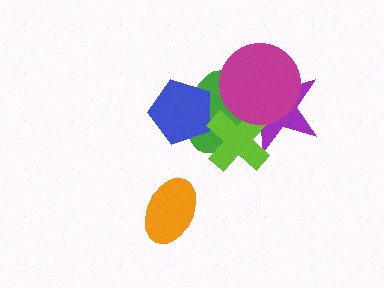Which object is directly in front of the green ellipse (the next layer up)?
The purple star is directly in front of the green ellipse.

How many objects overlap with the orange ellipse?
0 objects overlap with the orange ellipse.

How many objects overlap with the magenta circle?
3 objects overlap with the magenta circle.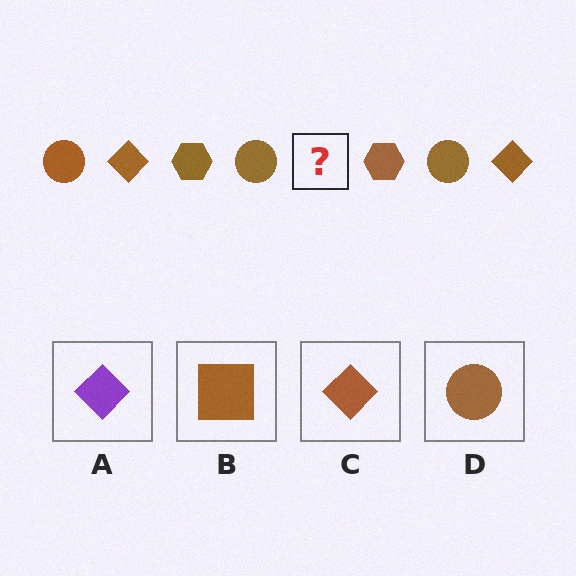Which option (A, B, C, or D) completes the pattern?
C.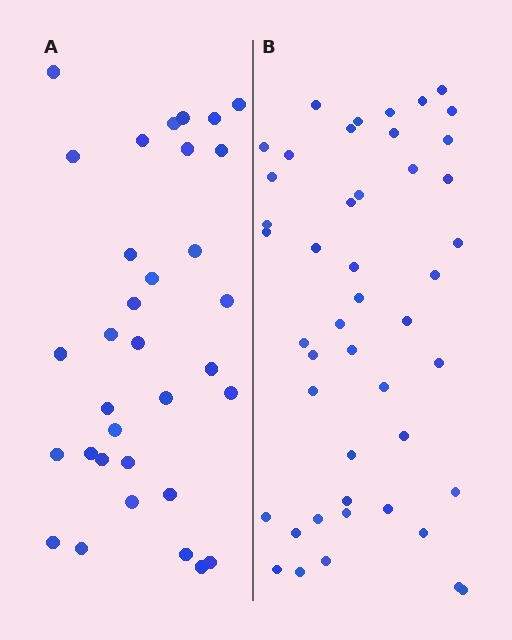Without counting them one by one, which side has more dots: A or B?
Region B (the right region) has more dots.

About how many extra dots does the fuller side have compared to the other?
Region B has approximately 15 more dots than region A.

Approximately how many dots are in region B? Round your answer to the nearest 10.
About 50 dots. (The exact count is 46, which rounds to 50.)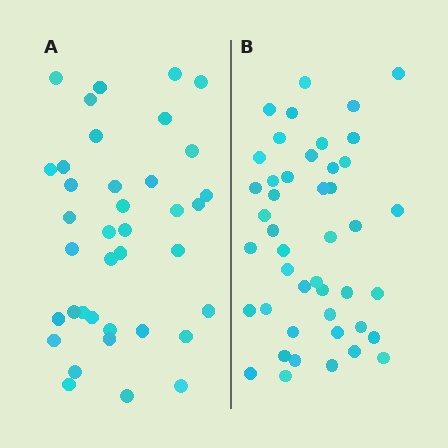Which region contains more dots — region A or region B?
Region B (the right region) has more dots.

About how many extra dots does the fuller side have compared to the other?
Region B has roughly 8 or so more dots than region A.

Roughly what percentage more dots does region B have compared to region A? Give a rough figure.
About 20% more.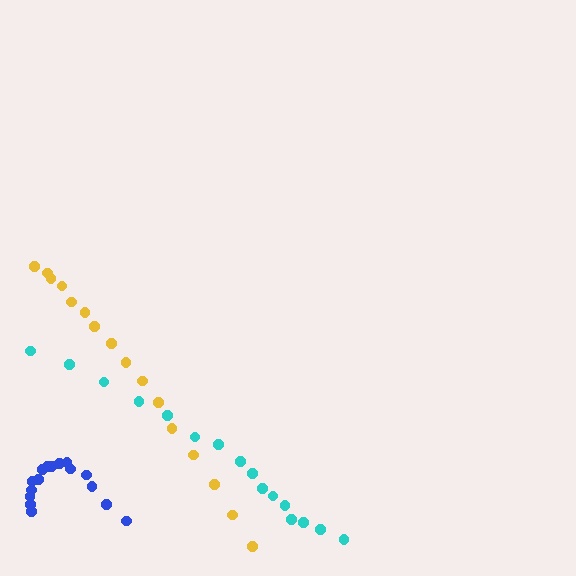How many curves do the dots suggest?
There are 3 distinct paths.